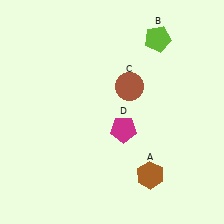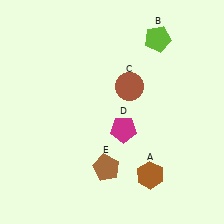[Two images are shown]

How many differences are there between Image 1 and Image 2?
There is 1 difference between the two images.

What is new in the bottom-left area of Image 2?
A brown pentagon (E) was added in the bottom-left area of Image 2.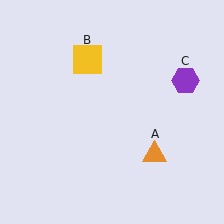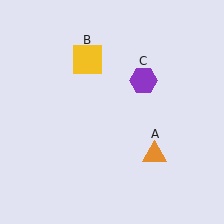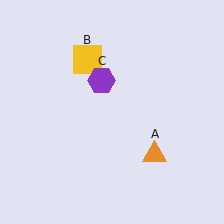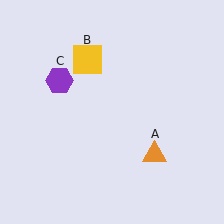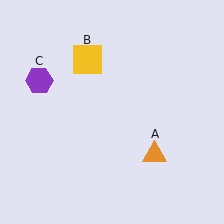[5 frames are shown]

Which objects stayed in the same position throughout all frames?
Orange triangle (object A) and yellow square (object B) remained stationary.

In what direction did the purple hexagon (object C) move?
The purple hexagon (object C) moved left.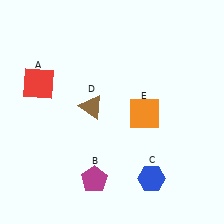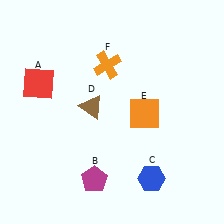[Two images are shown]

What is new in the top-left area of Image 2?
An orange cross (F) was added in the top-left area of Image 2.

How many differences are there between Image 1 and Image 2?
There is 1 difference between the two images.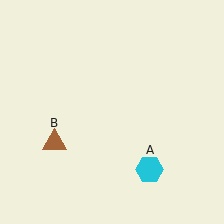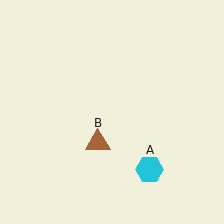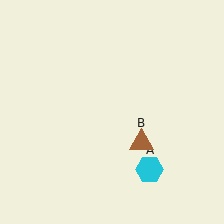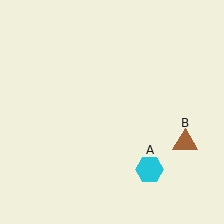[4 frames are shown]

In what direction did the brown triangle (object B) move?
The brown triangle (object B) moved right.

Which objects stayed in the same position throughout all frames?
Cyan hexagon (object A) remained stationary.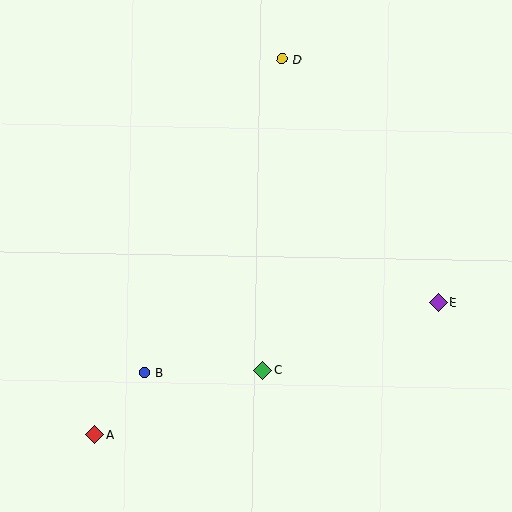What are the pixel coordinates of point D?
Point D is at (282, 59).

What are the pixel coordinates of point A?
Point A is at (95, 435).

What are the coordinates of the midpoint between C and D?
The midpoint between C and D is at (272, 215).